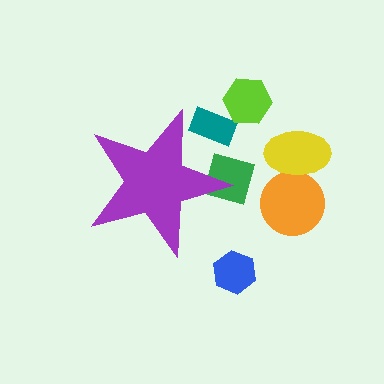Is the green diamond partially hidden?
Yes, the green diamond is partially hidden behind the purple star.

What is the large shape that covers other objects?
A purple star.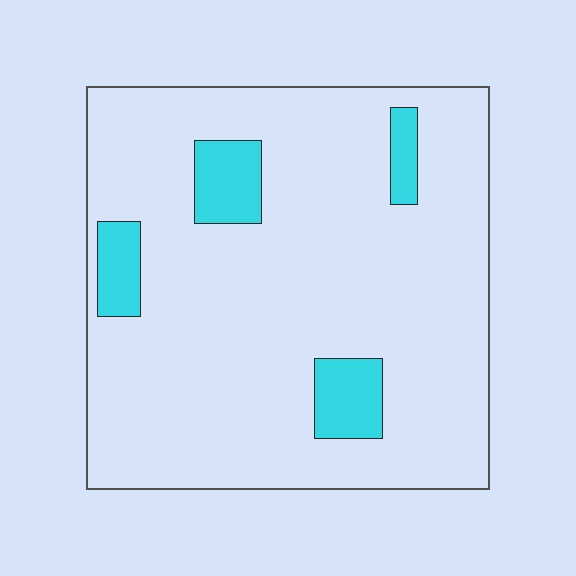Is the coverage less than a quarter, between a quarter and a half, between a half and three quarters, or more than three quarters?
Less than a quarter.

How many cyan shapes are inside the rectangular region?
4.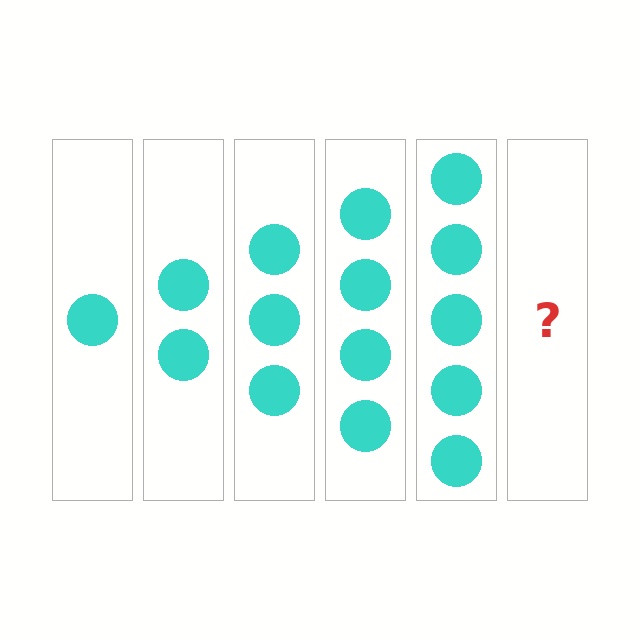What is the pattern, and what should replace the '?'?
The pattern is that each step adds one more circle. The '?' should be 6 circles.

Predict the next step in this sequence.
The next step is 6 circles.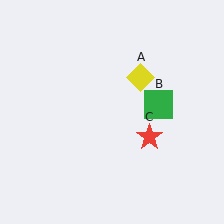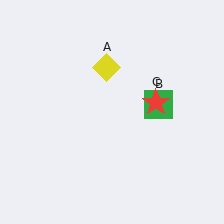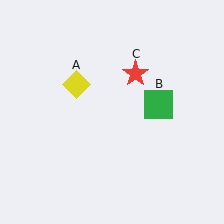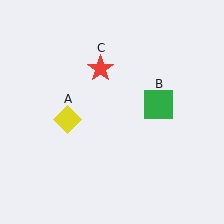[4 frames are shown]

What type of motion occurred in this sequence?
The yellow diamond (object A), red star (object C) rotated counterclockwise around the center of the scene.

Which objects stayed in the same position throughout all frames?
Green square (object B) remained stationary.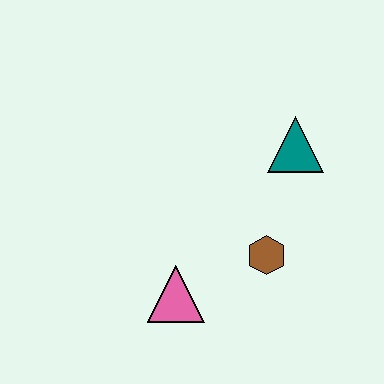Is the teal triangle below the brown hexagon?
No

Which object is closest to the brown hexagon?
The pink triangle is closest to the brown hexagon.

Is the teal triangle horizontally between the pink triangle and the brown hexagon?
No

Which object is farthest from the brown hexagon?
The teal triangle is farthest from the brown hexagon.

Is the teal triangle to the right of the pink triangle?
Yes